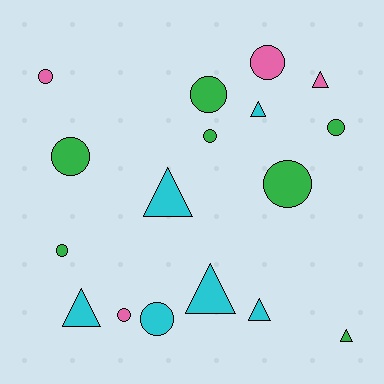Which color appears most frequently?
Green, with 7 objects.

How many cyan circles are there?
There is 1 cyan circle.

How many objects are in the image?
There are 17 objects.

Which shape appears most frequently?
Circle, with 10 objects.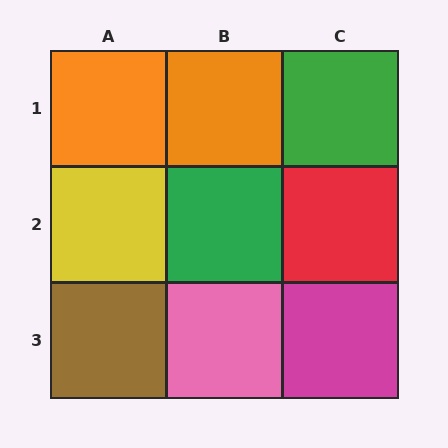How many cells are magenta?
1 cell is magenta.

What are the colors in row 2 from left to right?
Yellow, green, red.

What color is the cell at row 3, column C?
Magenta.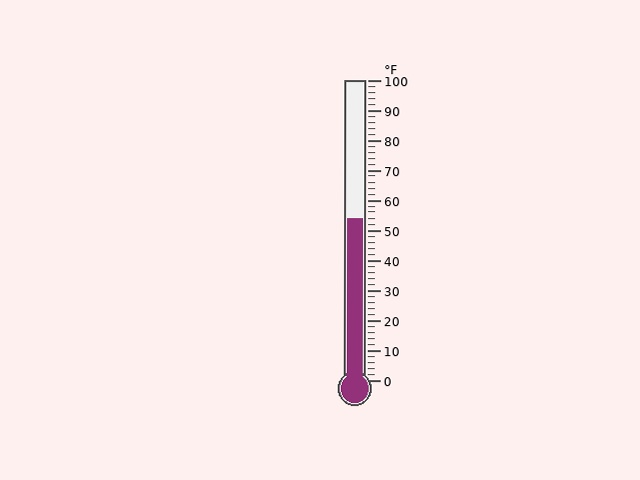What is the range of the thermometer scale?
The thermometer scale ranges from 0°F to 100°F.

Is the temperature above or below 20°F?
The temperature is above 20°F.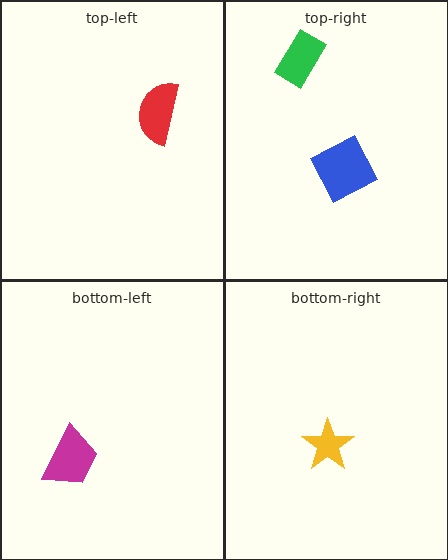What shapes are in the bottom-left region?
The magenta trapezoid.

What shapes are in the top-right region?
The blue diamond, the green rectangle.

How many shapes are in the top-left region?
1.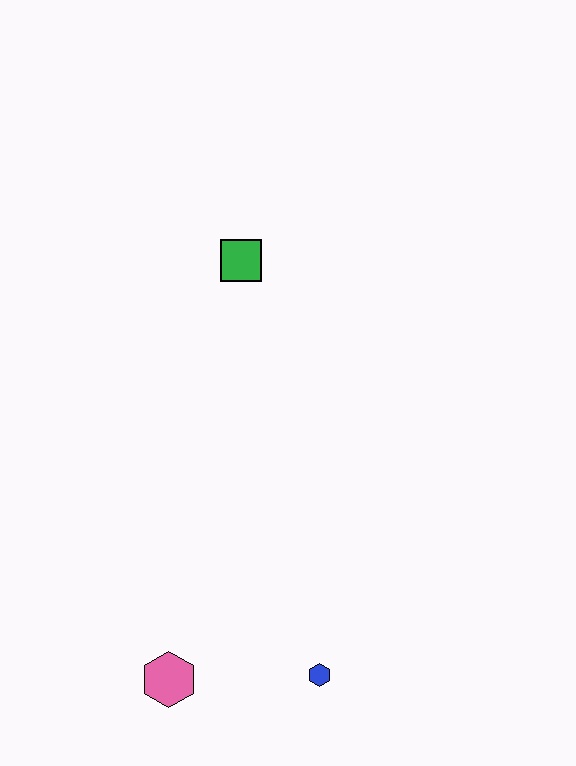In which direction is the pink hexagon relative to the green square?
The pink hexagon is below the green square.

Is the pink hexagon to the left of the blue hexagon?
Yes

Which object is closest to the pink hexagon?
The blue hexagon is closest to the pink hexagon.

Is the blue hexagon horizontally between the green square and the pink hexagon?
No